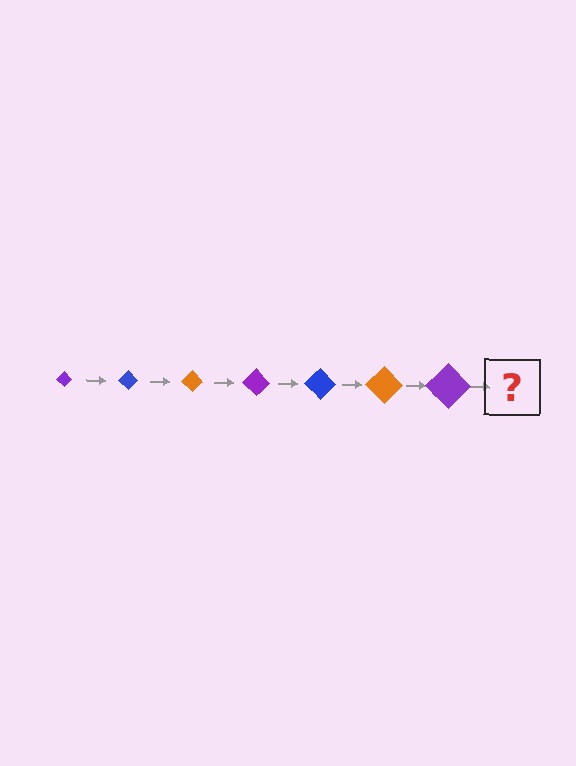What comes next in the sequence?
The next element should be a blue diamond, larger than the previous one.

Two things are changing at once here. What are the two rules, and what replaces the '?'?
The two rules are that the diamond grows larger each step and the color cycles through purple, blue, and orange. The '?' should be a blue diamond, larger than the previous one.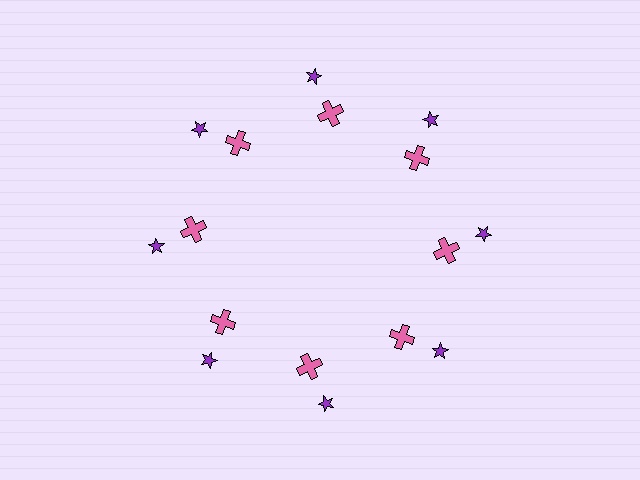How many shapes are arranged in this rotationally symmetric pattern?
There are 16 shapes, arranged in 8 groups of 2.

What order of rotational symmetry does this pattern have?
This pattern has 8-fold rotational symmetry.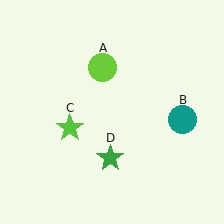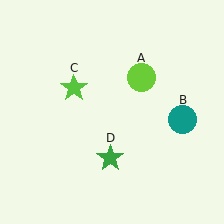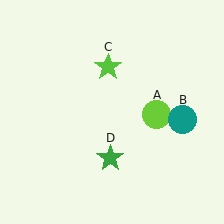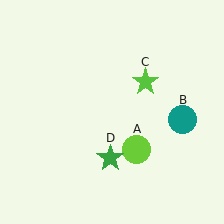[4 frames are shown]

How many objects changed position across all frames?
2 objects changed position: lime circle (object A), lime star (object C).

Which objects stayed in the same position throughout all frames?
Teal circle (object B) and green star (object D) remained stationary.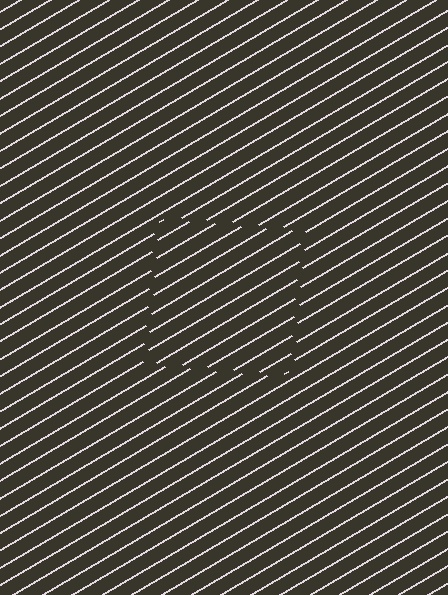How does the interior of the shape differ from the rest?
The interior of the shape contains the same grating, shifted by half a period — the contour is defined by the phase discontinuity where line-ends from the inner and outer gratings abut.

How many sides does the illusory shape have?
4 sides — the line-ends trace a square.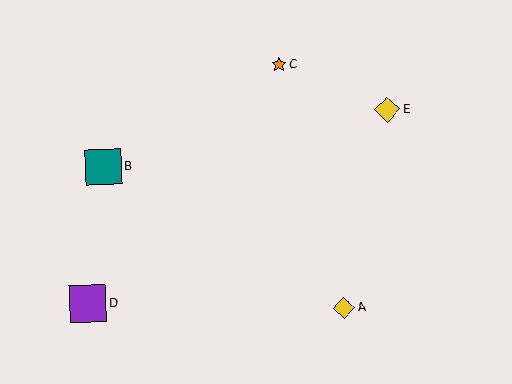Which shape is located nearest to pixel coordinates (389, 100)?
The yellow diamond (labeled E) at (387, 110) is nearest to that location.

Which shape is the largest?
The purple square (labeled D) is the largest.